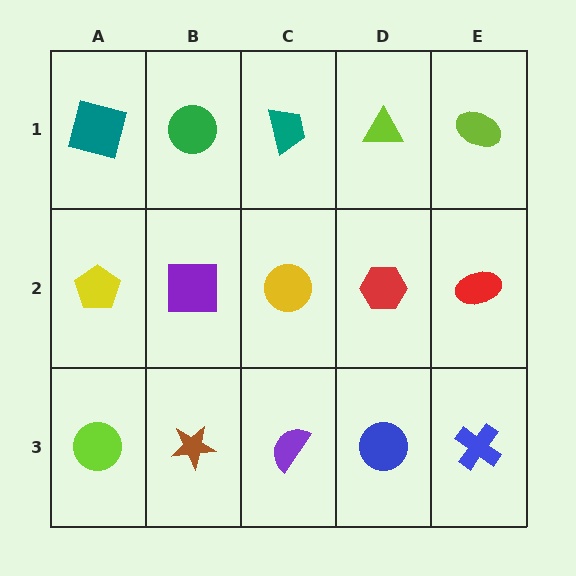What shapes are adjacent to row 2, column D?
A lime triangle (row 1, column D), a blue circle (row 3, column D), a yellow circle (row 2, column C), a red ellipse (row 2, column E).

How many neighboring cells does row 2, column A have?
3.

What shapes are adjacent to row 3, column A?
A yellow pentagon (row 2, column A), a brown star (row 3, column B).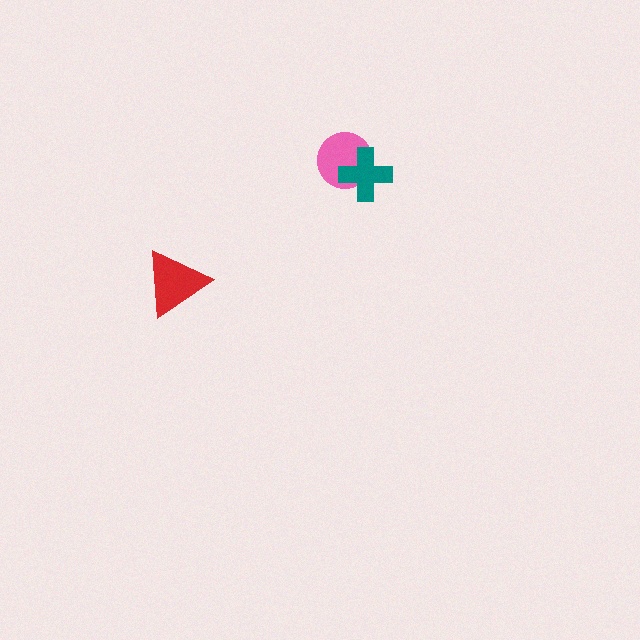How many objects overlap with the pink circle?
1 object overlaps with the pink circle.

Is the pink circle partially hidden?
Yes, it is partially covered by another shape.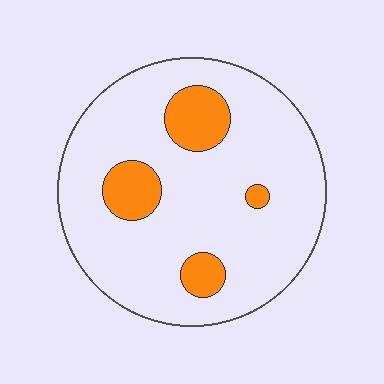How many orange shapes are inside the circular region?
4.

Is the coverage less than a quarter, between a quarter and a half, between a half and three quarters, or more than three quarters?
Less than a quarter.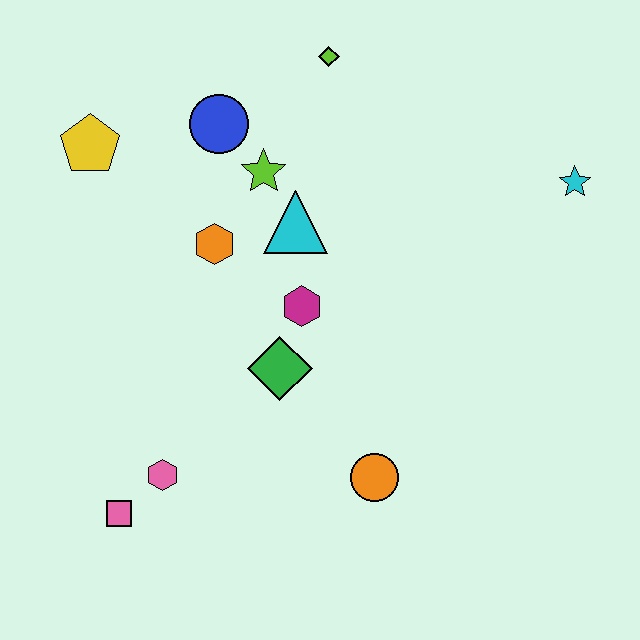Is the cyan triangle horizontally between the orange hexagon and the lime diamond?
Yes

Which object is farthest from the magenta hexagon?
The cyan star is farthest from the magenta hexagon.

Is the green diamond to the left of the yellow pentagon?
No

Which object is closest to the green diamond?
The magenta hexagon is closest to the green diamond.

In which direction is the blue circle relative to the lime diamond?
The blue circle is to the left of the lime diamond.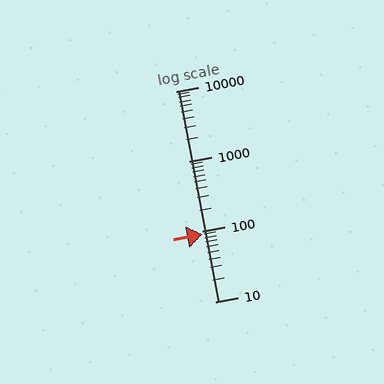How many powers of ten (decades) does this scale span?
The scale spans 3 decades, from 10 to 10000.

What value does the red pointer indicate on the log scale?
The pointer indicates approximately 90.